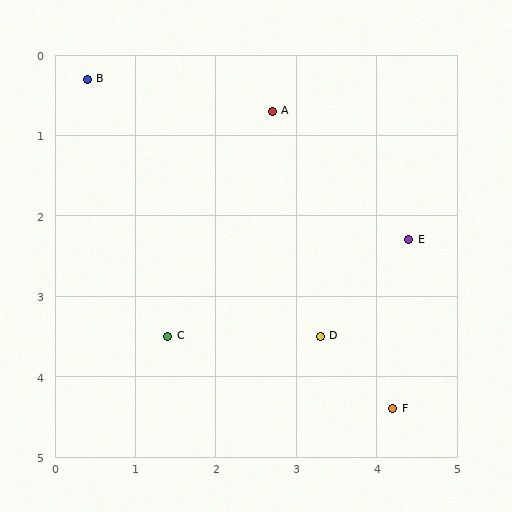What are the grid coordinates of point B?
Point B is at approximately (0.4, 0.3).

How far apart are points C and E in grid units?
Points C and E are about 3.2 grid units apart.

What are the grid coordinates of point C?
Point C is at approximately (1.4, 3.5).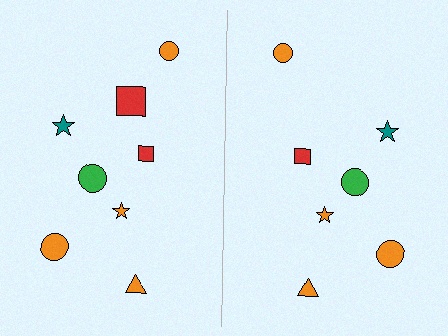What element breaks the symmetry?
A red square is missing from the right side.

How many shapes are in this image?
There are 15 shapes in this image.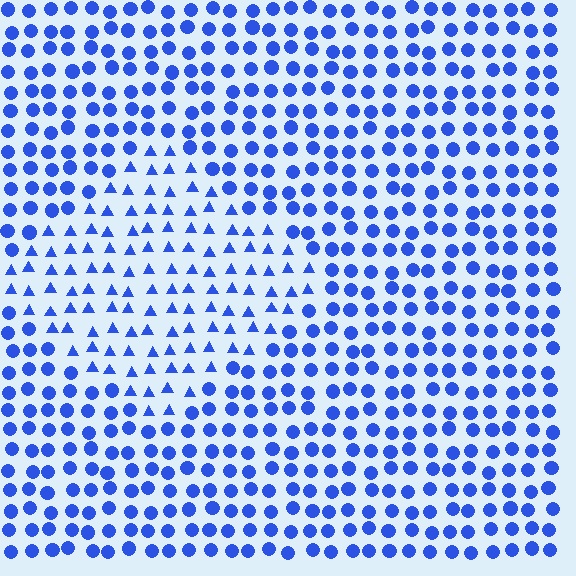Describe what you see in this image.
The image is filled with small blue elements arranged in a uniform grid. A diamond-shaped region contains triangles, while the surrounding area contains circles. The boundary is defined purely by the change in element shape.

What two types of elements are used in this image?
The image uses triangles inside the diamond region and circles outside it.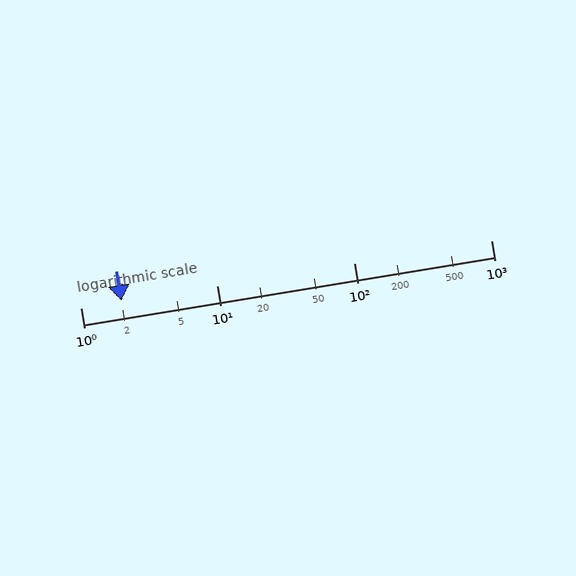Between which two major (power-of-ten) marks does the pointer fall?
The pointer is between 1 and 10.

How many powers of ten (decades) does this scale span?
The scale spans 3 decades, from 1 to 1000.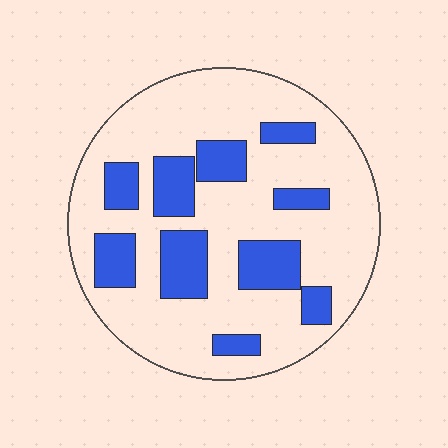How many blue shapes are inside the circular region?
10.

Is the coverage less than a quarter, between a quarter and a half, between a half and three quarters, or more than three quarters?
Between a quarter and a half.